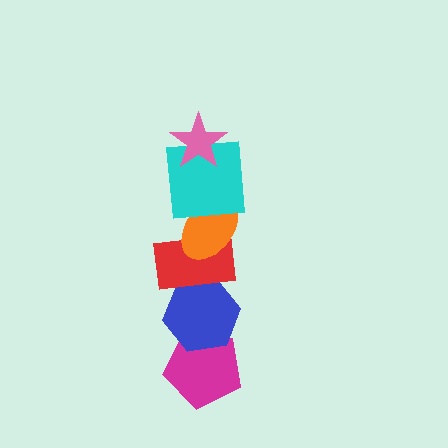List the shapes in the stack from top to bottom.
From top to bottom: the pink star, the cyan square, the orange ellipse, the red rectangle, the blue hexagon, the magenta pentagon.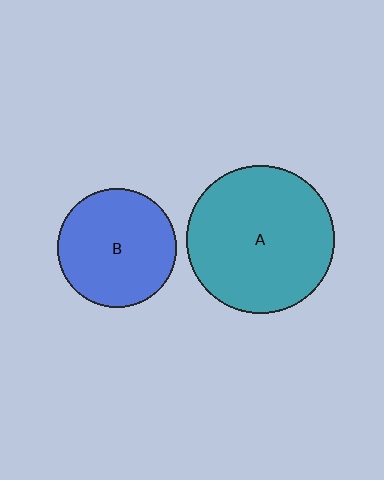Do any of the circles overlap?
No, none of the circles overlap.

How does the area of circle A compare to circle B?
Approximately 1.5 times.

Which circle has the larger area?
Circle A (teal).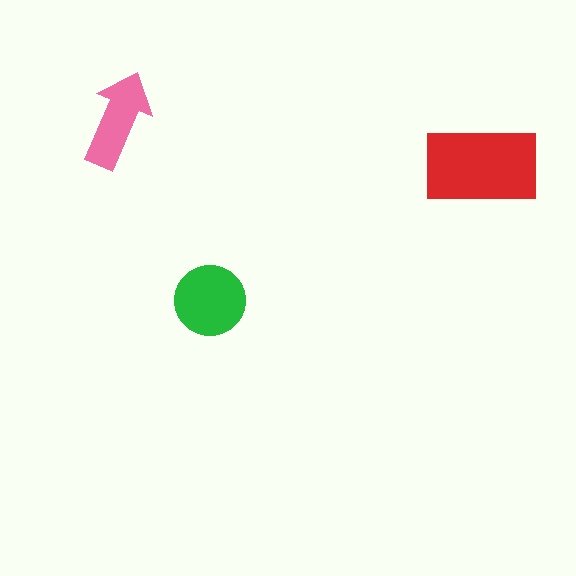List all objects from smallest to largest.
The pink arrow, the green circle, the red rectangle.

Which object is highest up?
The pink arrow is topmost.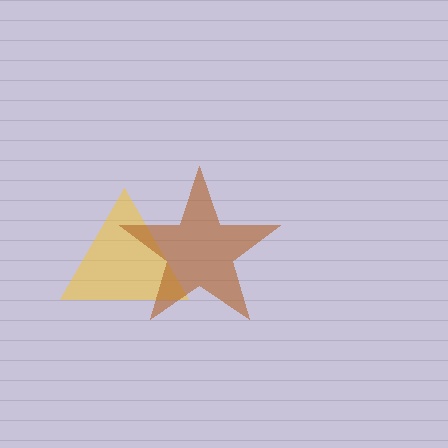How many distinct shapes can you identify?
There are 2 distinct shapes: a yellow triangle, a brown star.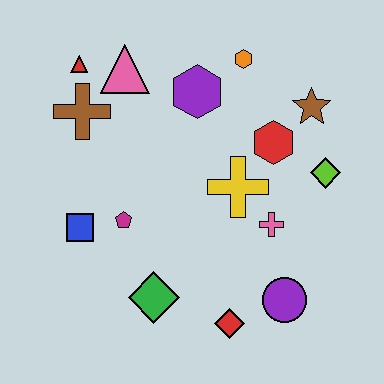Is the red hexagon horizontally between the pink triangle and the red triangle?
No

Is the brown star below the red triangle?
Yes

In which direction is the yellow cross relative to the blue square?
The yellow cross is to the right of the blue square.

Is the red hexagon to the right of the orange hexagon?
Yes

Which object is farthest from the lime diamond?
The red triangle is farthest from the lime diamond.